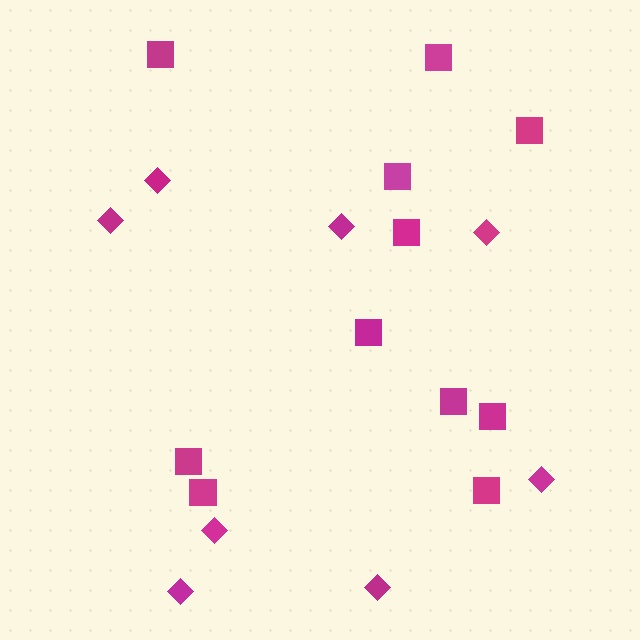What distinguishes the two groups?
There are 2 groups: one group of squares (11) and one group of diamonds (8).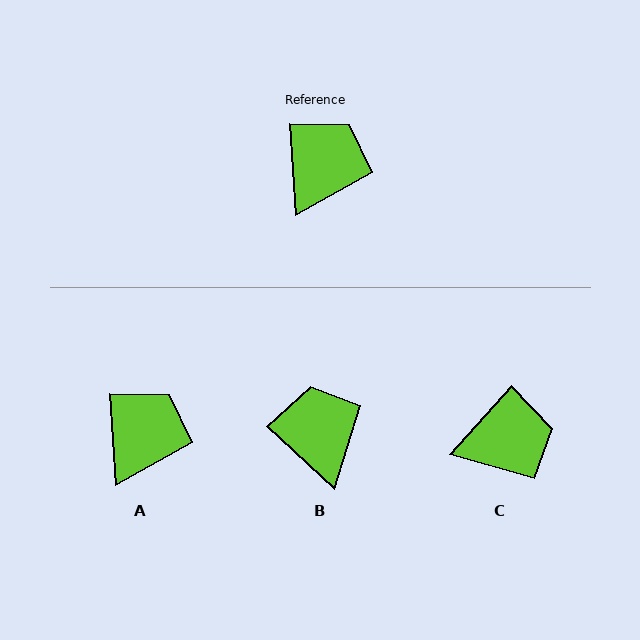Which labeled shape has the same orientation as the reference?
A.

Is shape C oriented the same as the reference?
No, it is off by about 46 degrees.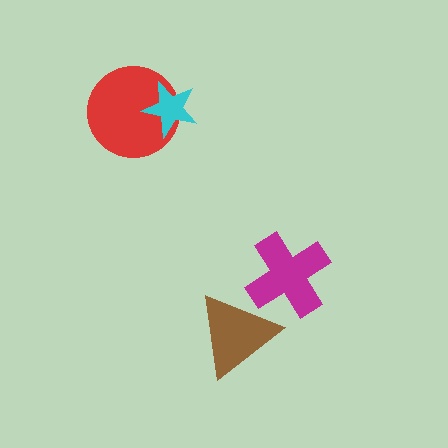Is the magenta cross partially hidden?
Yes, it is partially covered by another shape.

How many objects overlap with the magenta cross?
1 object overlaps with the magenta cross.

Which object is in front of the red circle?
The cyan star is in front of the red circle.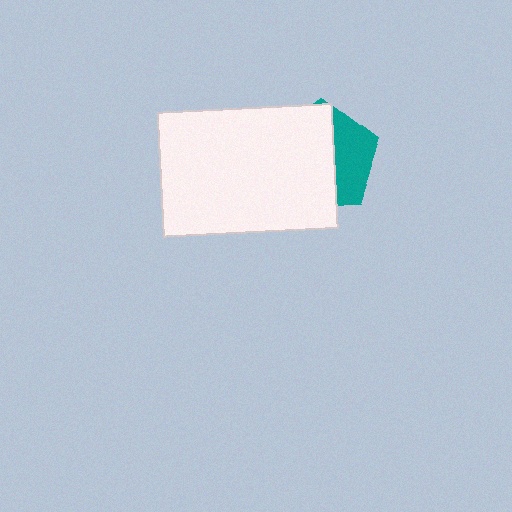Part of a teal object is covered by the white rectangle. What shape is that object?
It is a pentagon.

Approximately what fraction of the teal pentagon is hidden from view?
Roughly 63% of the teal pentagon is hidden behind the white rectangle.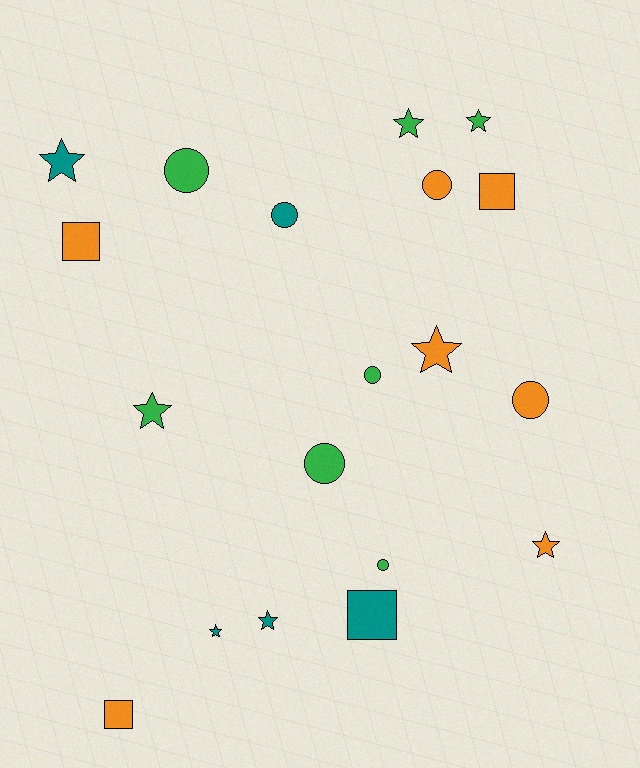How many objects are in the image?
There are 19 objects.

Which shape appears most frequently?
Star, with 8 objects.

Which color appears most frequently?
Orange, with 7 objects.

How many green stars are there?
There are 3 green stars.